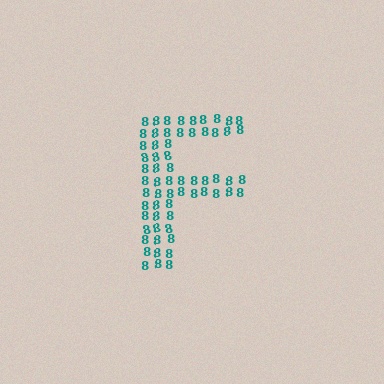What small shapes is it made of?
It is made of small digit 8's.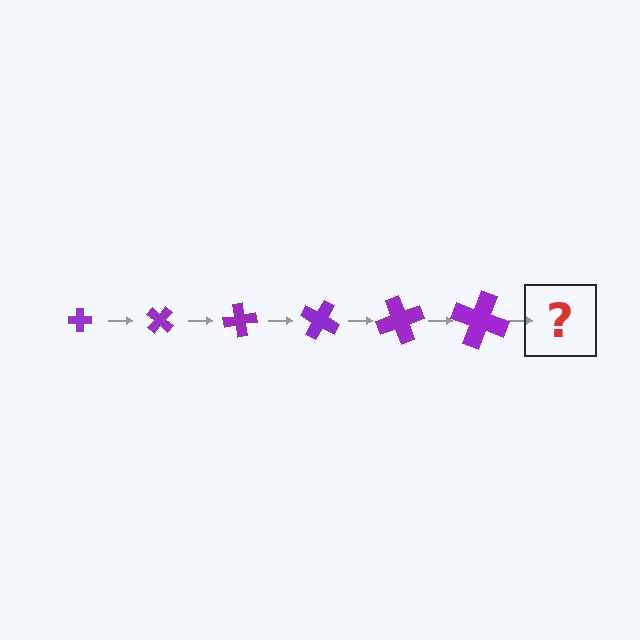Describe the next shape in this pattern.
It should be a cross, larger than the previous one and rotated 240 degrees from the start.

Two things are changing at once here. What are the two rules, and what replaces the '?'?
The two rules are that the cross grows larger each step and it rotates 40 degrees each step. The '?' should be a cross, larger than the previous one and rotated 240 degrees from the start.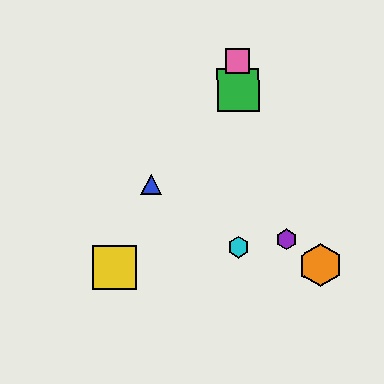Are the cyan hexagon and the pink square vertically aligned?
Yes, both are at x≈239.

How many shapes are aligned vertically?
4 shapes (the red hexagon, the green square, the cyan hexagon, the pink square) are aligned vertically.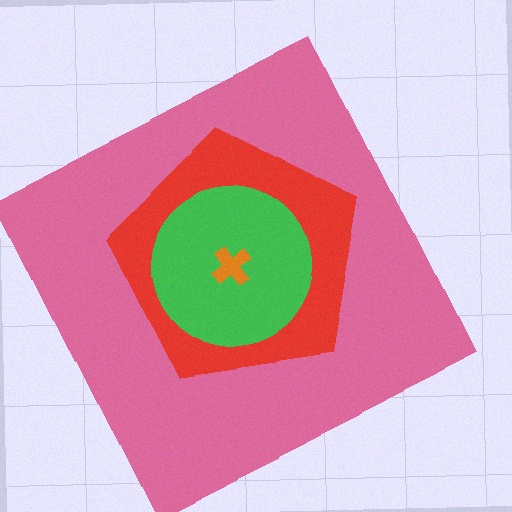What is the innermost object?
The orange cross.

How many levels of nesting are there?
4.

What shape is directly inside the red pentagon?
The green circle.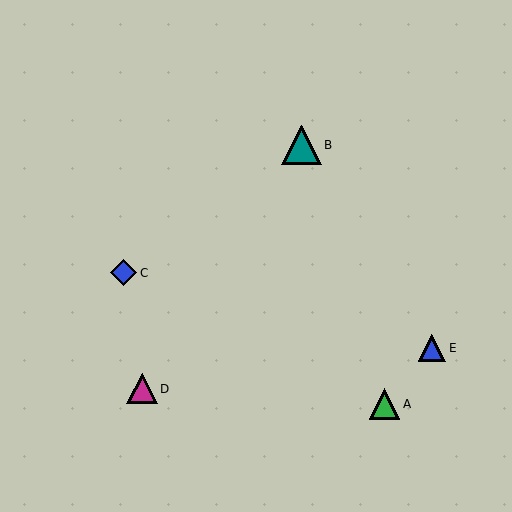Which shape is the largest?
The teal triangle (labeled B) is the largest.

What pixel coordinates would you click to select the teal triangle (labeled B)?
Click at (301, 145) to select the teal triangle B.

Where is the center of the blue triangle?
The center of the blue triangle is at (432, 348).